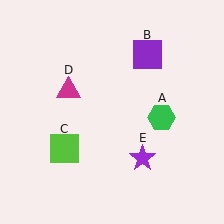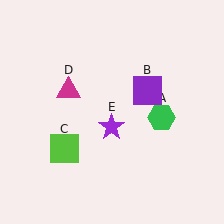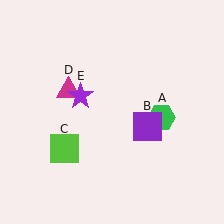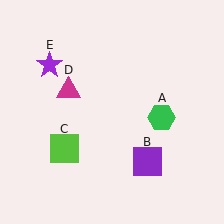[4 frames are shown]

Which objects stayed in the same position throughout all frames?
Green hexagon (object A) and lime square (object C) and magenta triangle (object D) remained stationary.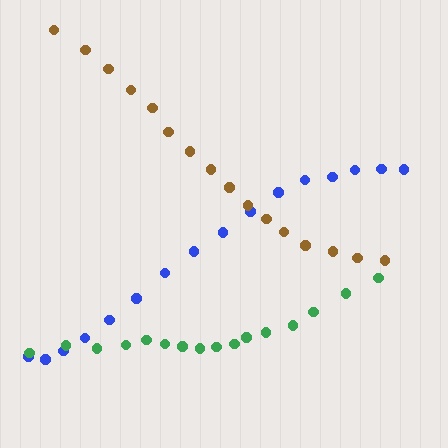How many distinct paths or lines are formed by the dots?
There are 3 distinct paths.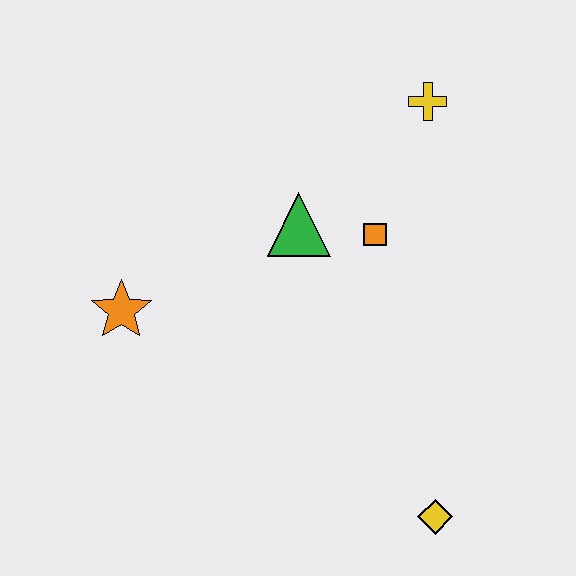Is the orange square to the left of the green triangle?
No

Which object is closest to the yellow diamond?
The orange square is closest to the yellow diamond.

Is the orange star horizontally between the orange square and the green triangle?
No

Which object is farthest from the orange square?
The yellow diamond is farthest from the orange square.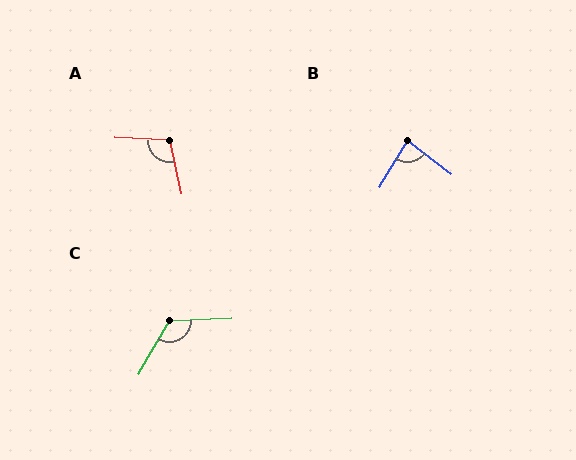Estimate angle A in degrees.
Approximately 104 degrees.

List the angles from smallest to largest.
B (83°), A (104°), C (122°).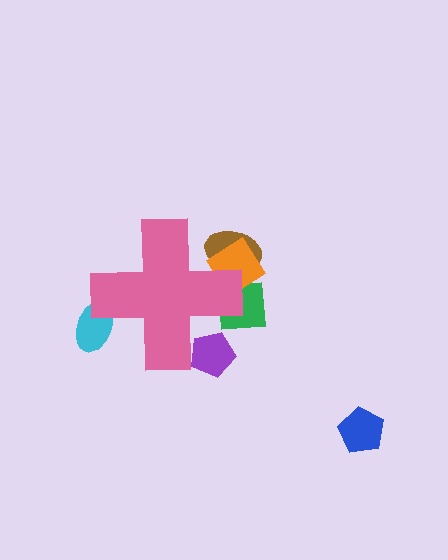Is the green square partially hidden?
Yes, the green square is partially hidden behind the pink cross.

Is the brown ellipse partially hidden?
Yes, the brown ellipse is partially hidden behind the pink cross.